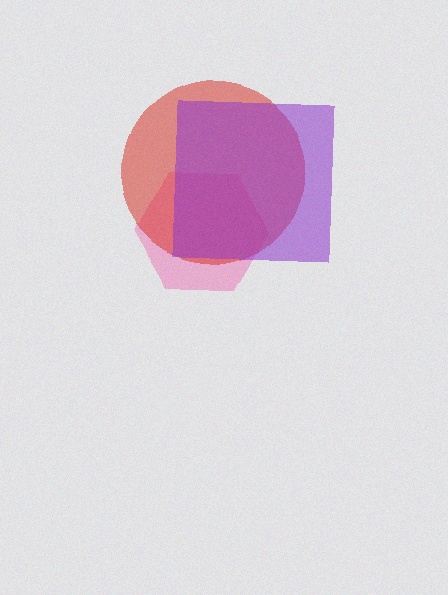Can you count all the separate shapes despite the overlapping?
Yes, there are 3 separate shapes.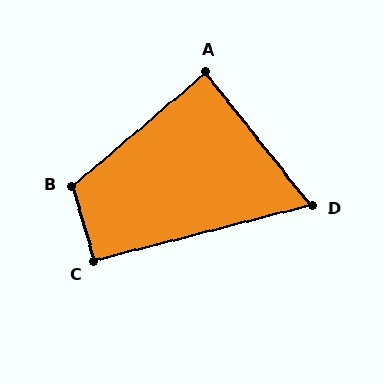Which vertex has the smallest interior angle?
D, at approximately 66 degrees.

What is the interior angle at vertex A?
Approximately 88 degrees (approximately right).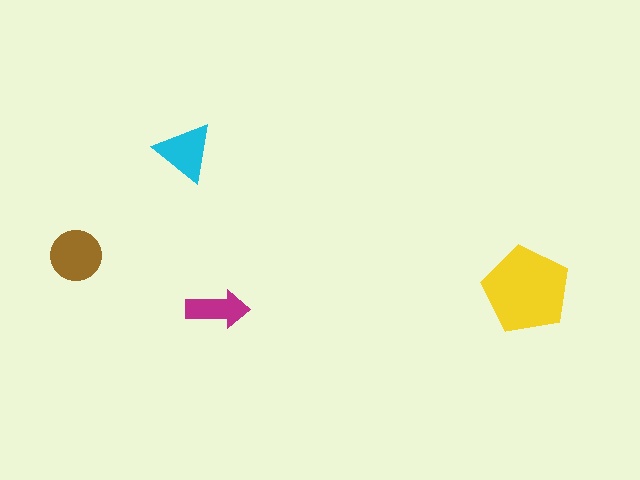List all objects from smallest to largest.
The magenta arrow, the cyan triangle, the brown circle, the yellow pentagon.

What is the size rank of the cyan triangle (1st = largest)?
3rd.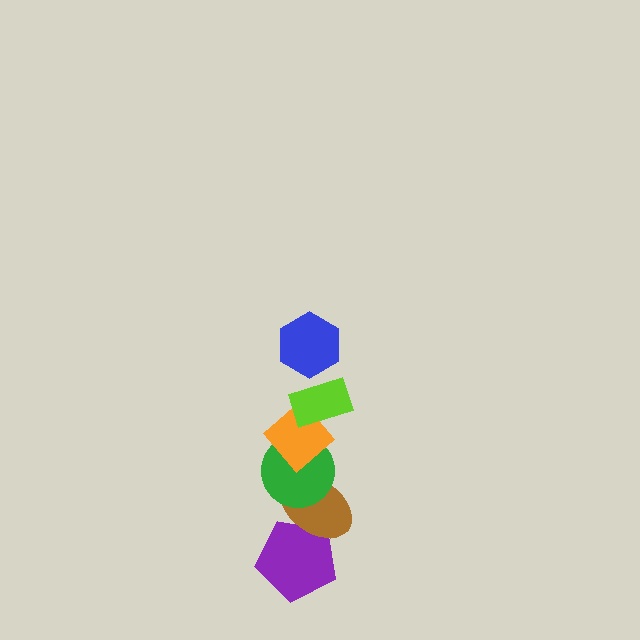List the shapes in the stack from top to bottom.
From top to bottom: the blue hexagon, the lime rectangle, the orange diamond, the green circle, the brown ellipse, the purple pentagon.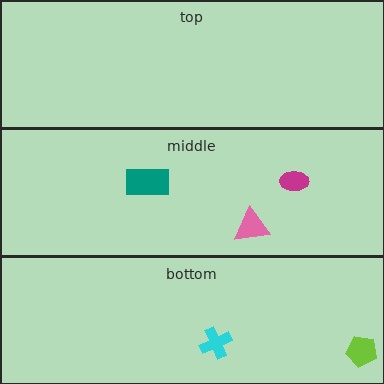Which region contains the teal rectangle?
The middle region.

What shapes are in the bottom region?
The lime pentagon, the cyan cross.